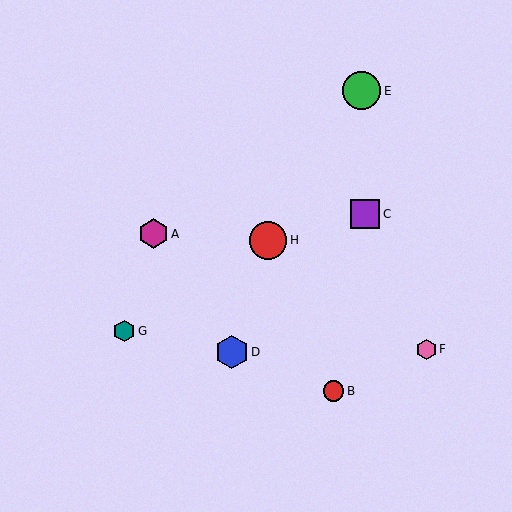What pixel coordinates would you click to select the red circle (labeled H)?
Click at (268, 240) to select the red circle H.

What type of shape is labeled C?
Shape C is a purple square.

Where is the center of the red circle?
The center of the red circle is at (268, 240).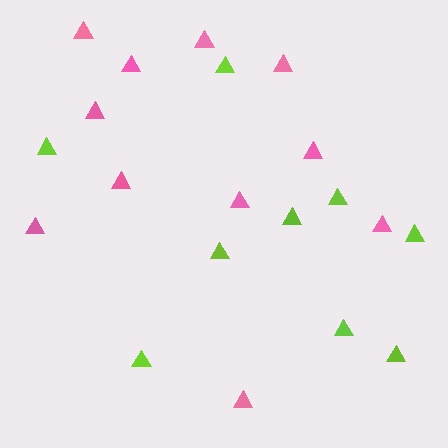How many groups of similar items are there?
There are 2 groups: one group of pink triangles (11) and one group of lime triangles (9).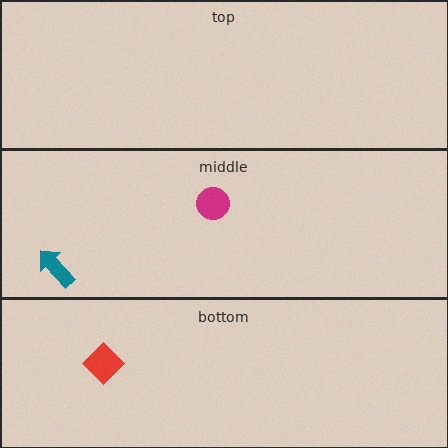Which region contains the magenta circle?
The middle region.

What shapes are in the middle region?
The teal arrow, the magenta circle.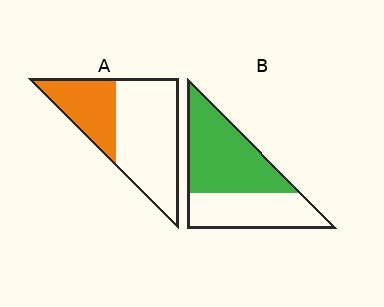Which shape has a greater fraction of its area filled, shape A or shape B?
Shape B.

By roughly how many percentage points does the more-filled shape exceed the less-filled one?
By roughly 25 percentage points (B over A).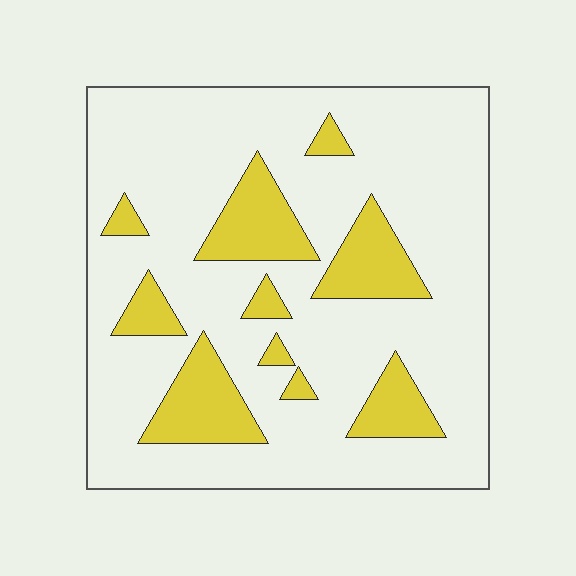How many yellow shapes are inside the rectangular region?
10.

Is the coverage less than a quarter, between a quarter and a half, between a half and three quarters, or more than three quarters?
Less than a quarter.